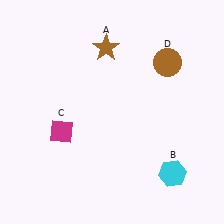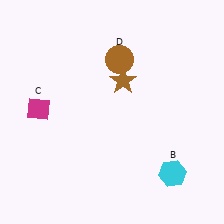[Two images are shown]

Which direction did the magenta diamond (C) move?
The magenta diamond (C) moved left.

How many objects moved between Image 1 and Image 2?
3 objects moved between the two images.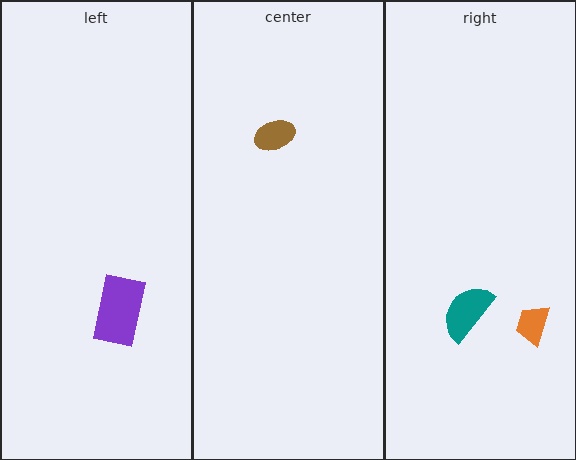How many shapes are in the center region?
1.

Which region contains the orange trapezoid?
The right region.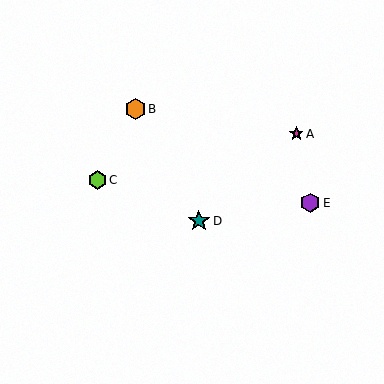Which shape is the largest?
The teal star (labeled D) is the largest.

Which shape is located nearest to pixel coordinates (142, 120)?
The orange hexagon (labeled B) at (135, 109) is nearest to that location.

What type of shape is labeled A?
Shape A is a magenta star.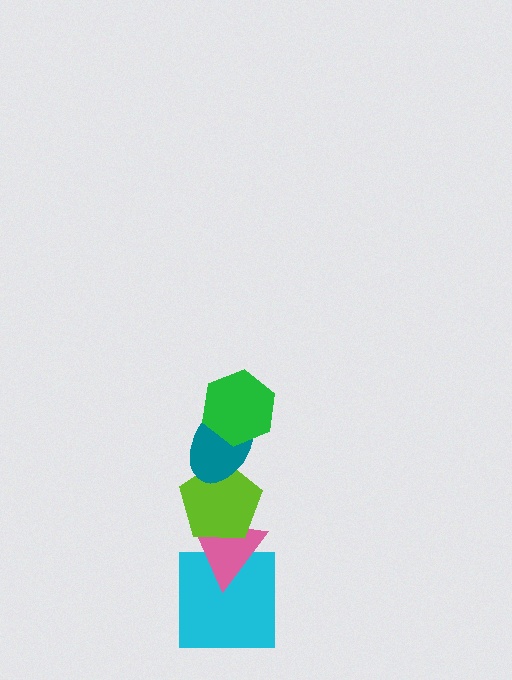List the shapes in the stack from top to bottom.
From top to bottom: the green hexagon, the teal ellipse, the lime pentagon, the pink triangle, the cyan square.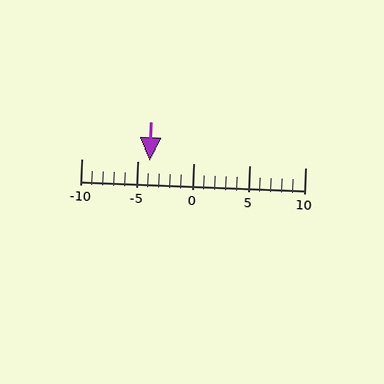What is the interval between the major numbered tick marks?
The major tick marks are spaced 5 units apart.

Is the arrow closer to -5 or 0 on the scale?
The arrow is closer to -5.